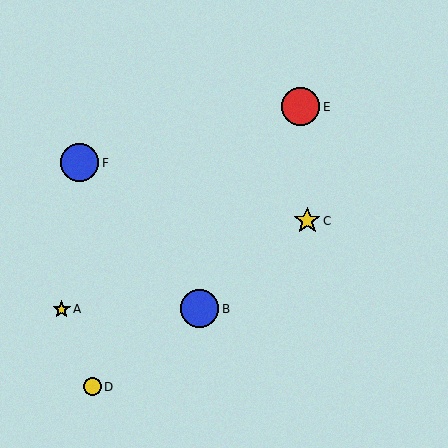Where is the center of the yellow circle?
The center of the yellow circle is at (92, 387).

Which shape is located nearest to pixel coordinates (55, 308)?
The yellow star (labeled A) at (62, 309) is nearest to that location.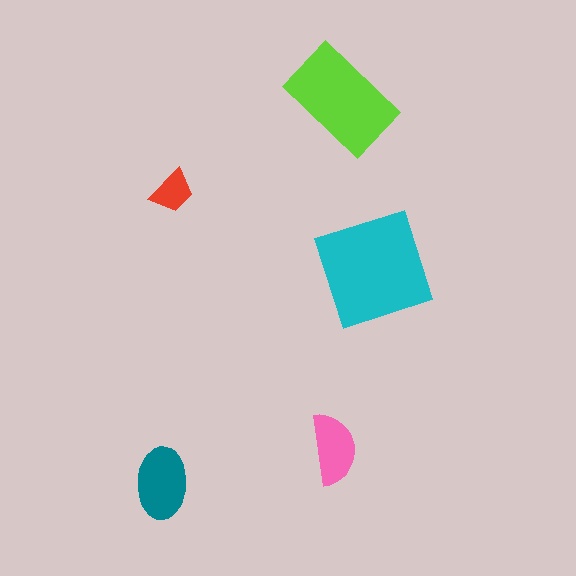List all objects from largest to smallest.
The cyan square, the lime rectangle, the teal ellipse, the pink semicircle, the red trapezoid.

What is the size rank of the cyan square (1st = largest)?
1st.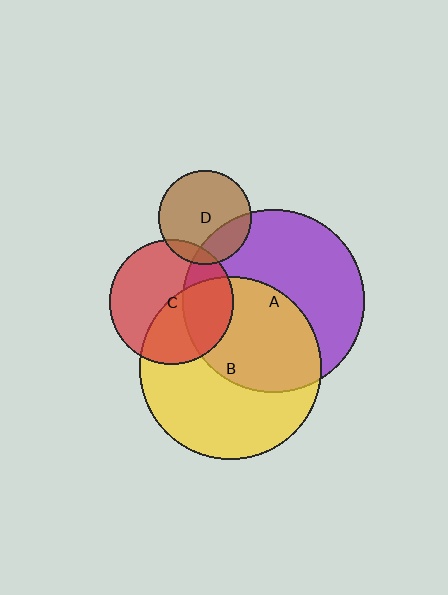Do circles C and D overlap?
Yes.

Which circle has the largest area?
Circle B (yellow).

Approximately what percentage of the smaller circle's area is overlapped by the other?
Approximately 10%.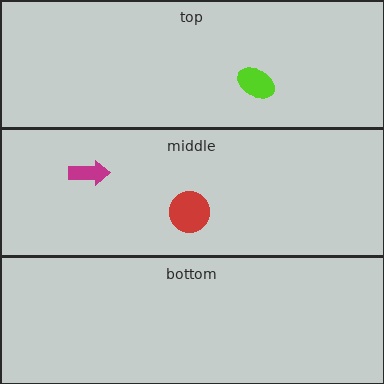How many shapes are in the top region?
1.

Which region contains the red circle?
The middle region.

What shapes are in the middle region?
The magenta arrow, the red circle.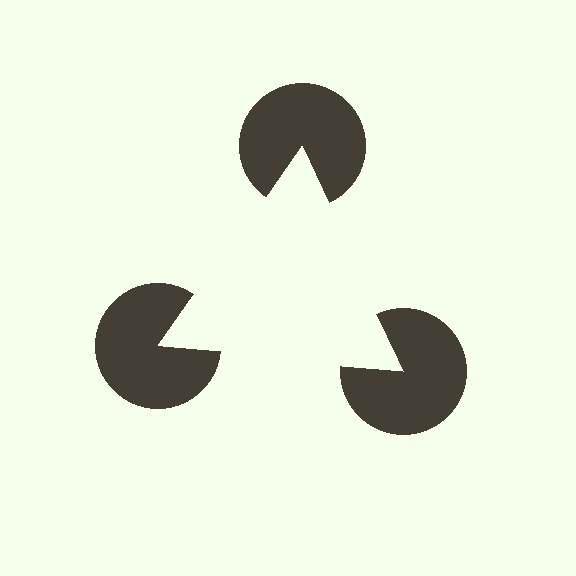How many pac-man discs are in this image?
There are 3 — one at each vertex of the illusory triangle.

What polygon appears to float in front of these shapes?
An illusory triangle — its edges are inferred from the aligned wedge cuts in the pac-man discs, not physically drawn.